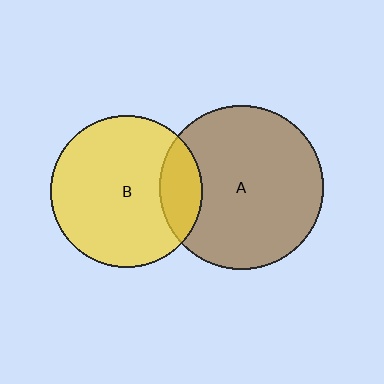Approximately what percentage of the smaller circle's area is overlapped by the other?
Approximately 20%.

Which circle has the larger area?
Circle A (brown).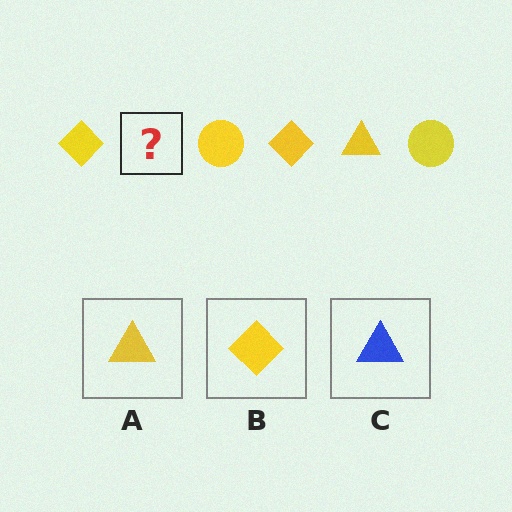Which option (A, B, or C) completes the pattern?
A.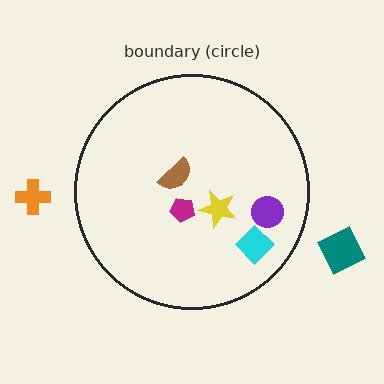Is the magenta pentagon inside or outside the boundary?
Inside.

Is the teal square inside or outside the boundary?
Outside.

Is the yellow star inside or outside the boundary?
Inside.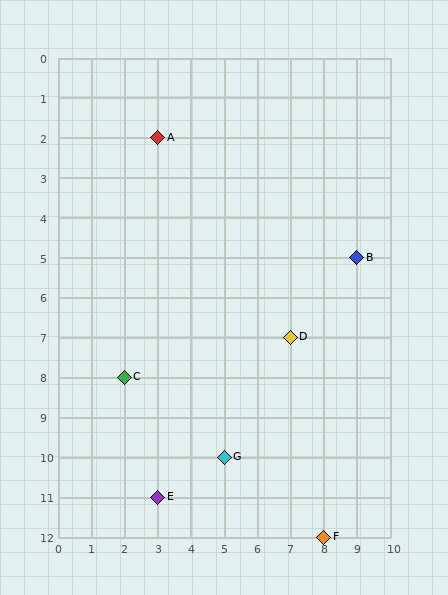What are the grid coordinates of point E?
Point E is at grid coordinates (3, 11).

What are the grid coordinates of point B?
Point B is at grid coordinates (9, 5).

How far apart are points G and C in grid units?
Points G and C are 3 columns and 2 rows apart (about 3.6 grid units diagonally).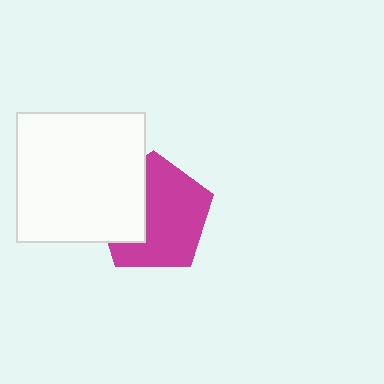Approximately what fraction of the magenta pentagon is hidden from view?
Roughly 33% of the magenta pentagon is hidden behind the white square.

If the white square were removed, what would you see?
You would see the complete magenta pentagon.